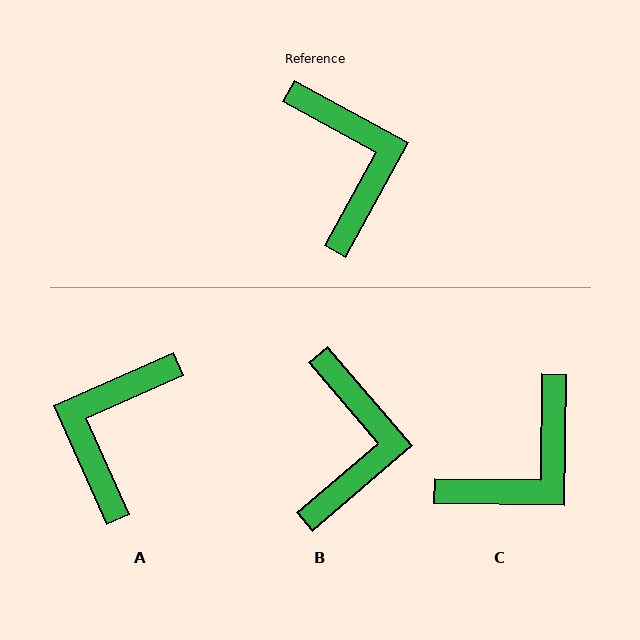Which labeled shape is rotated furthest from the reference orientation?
A, about 142 degrees away.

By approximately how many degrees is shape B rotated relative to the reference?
Approximately 21 degrees clockwise.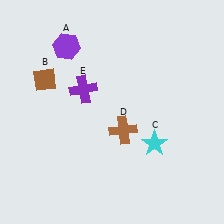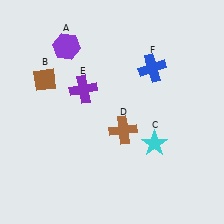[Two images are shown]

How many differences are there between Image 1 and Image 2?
There is 1 difference between the two images.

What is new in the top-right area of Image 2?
A blue cross (F) was added in the top-right area of Image 2.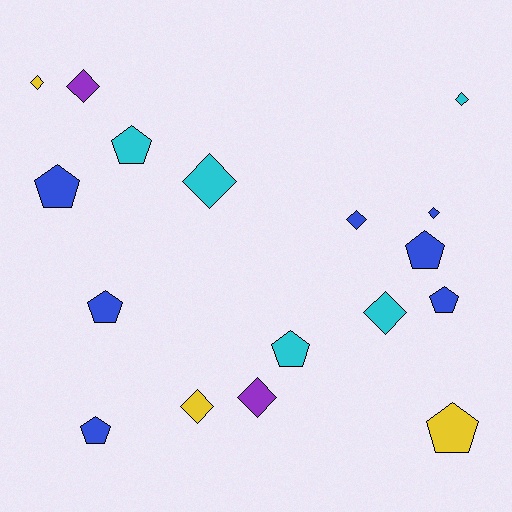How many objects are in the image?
There are 17 objects.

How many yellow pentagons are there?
There is 1 yellow pentagon.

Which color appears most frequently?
Blue, with 7 objects.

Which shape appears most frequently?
Diamond, with 9 objects.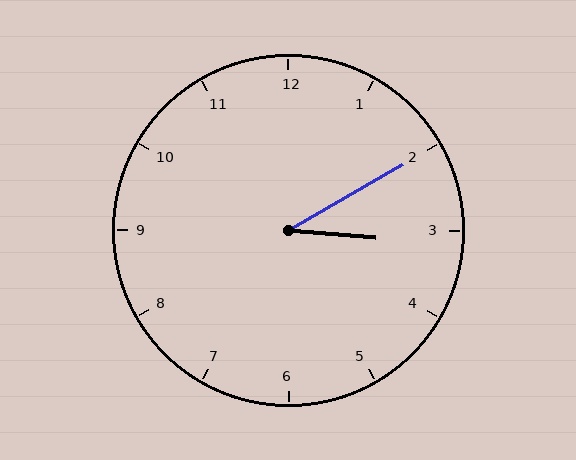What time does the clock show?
3:10.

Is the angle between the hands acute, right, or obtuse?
It is acute.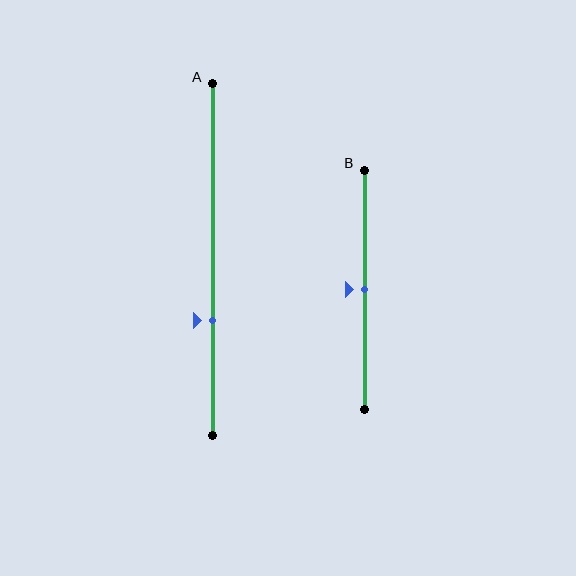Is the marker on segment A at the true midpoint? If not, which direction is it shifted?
No, the marker on segment A is shifted downward by about 17% of the segment length.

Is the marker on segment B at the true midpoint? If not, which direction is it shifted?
Yes, the marker on segment B is at the true midpoint.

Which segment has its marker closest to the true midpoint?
Segment B has its marker closest to the true midpoint.